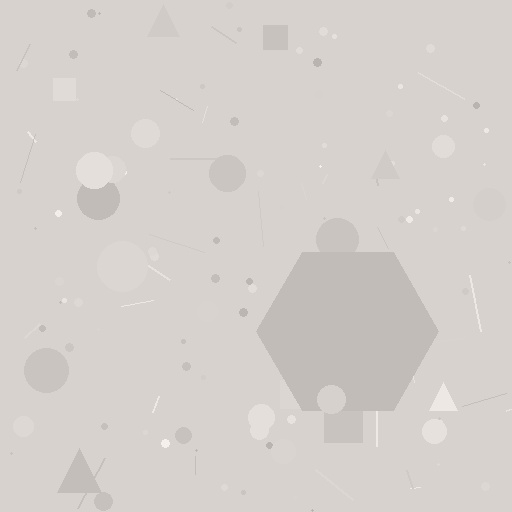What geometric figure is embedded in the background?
A hexagon is embedded in the background.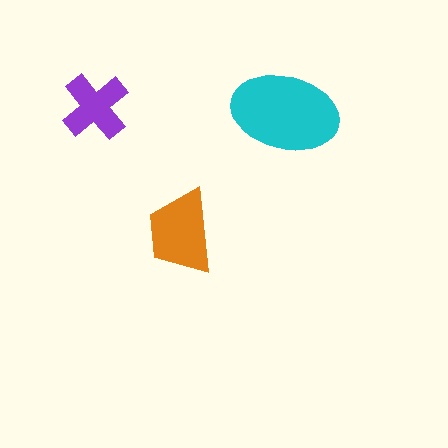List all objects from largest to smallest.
The cyan ellipse, the orange trapezoid, the purple cross.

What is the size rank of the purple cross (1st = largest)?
3rd.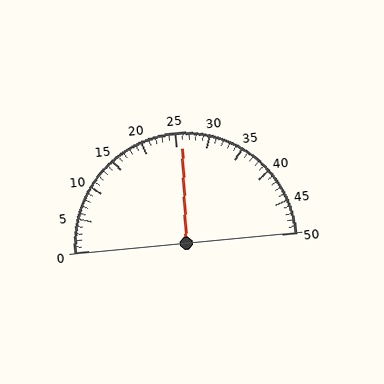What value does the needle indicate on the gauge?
The needle indicates approximately 26.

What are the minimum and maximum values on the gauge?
The gauge ranges from 0 to 50.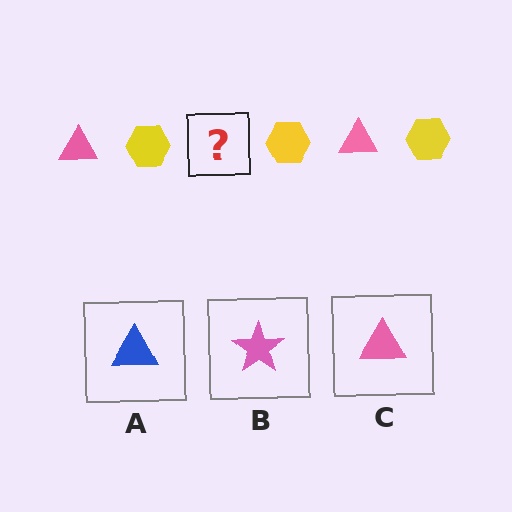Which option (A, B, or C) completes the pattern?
C.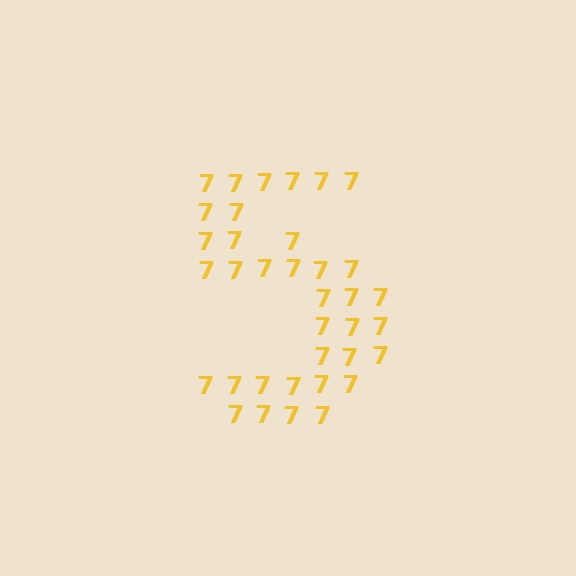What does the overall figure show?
The overall figure shows the digit 5.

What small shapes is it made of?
It is made of small digit 7's.